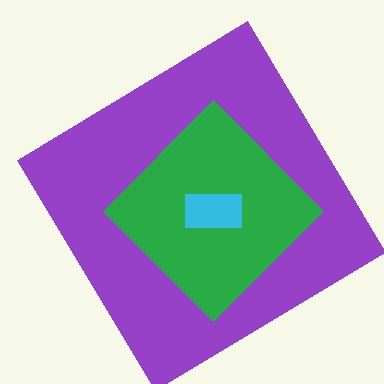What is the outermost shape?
The purple diamond.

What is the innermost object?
The cyan rectangle.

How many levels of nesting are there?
3.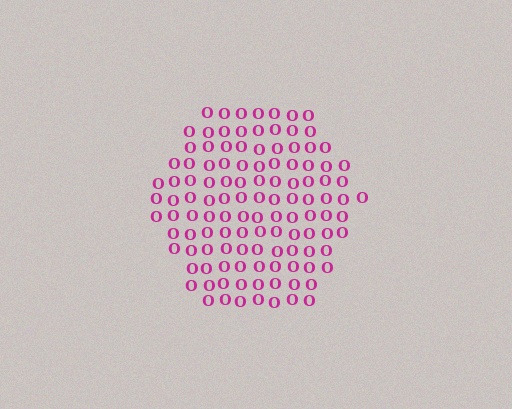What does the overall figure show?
The overall figure shows a hexagon.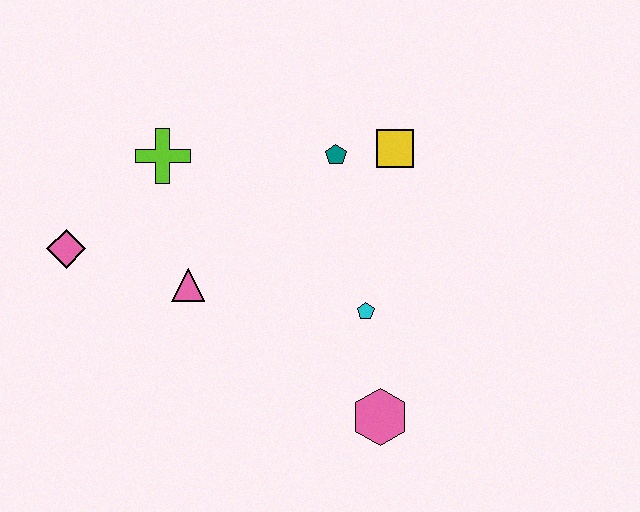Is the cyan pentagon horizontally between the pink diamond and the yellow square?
Yes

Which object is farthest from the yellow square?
The pink diamond is farthest from the yellow square.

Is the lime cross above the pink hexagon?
Yes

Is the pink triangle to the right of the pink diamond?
Yes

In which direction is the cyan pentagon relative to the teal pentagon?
The cyan pentagon is below the teal pentagon.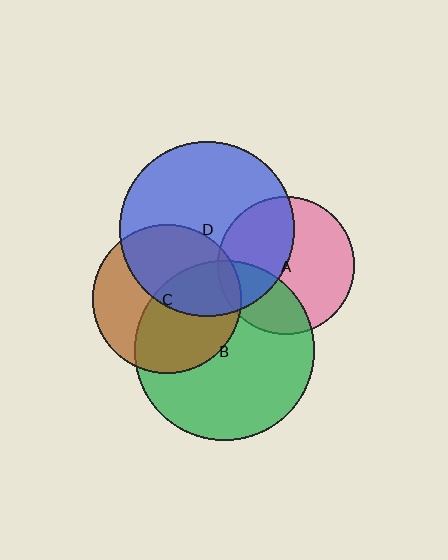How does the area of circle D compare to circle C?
Approximately 1.4 times.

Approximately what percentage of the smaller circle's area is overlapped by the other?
Approximately 20%.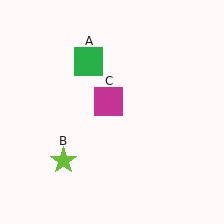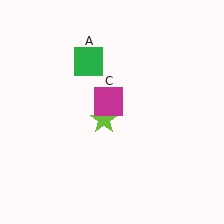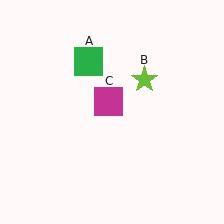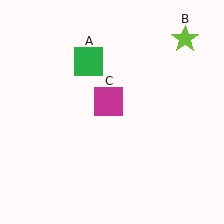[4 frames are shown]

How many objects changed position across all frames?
1 object changed position: lime star (object B).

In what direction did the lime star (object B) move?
The lime star (object B) moved up and to the right.